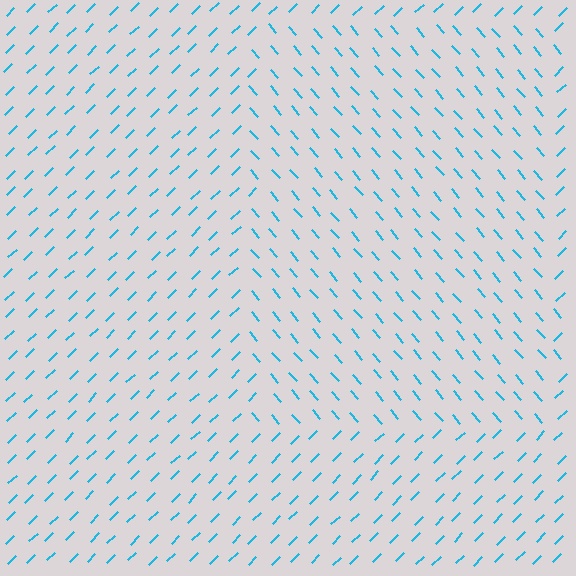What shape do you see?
I see a rectangle.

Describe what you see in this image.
The image is filled with small cyan line segments. A rectangle region in the image has lines oriented differently from the surrounding lines, creating a visible texture boundary.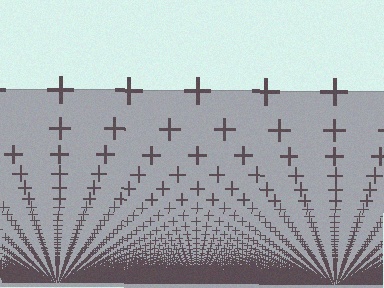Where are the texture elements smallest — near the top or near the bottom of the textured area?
Near the bottom.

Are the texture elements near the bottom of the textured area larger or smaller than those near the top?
Smaller. The gradient is inverted — elements near the bottom are smaller and denser.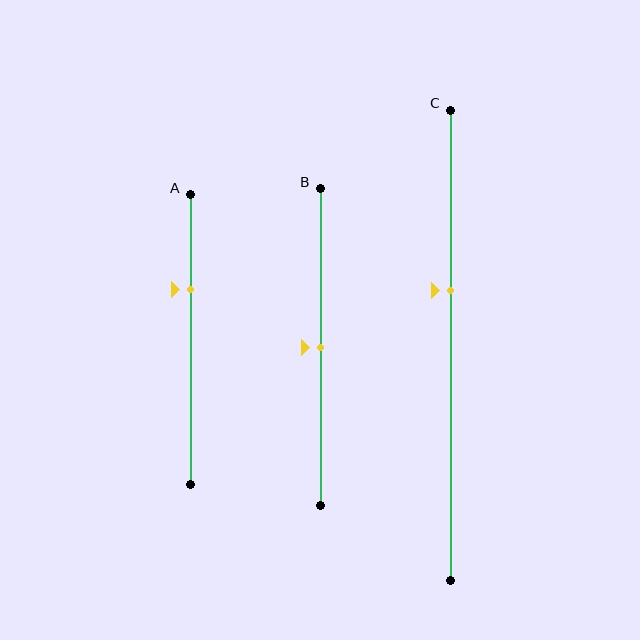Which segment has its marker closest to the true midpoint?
Segment B has its marker closest to the true midpoint.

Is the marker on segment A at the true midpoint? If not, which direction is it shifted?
No, the marker on segment A is shifted upward by about 17% of the segment length.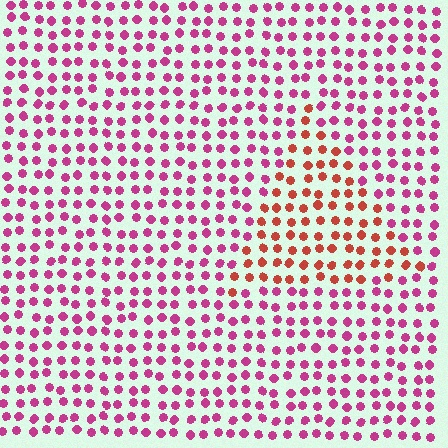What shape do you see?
I see a triangle.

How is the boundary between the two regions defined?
The boundary is defined purely by a slight shift in hue (about 41 degrees). Spacing, size, and orientation are identical on both sides.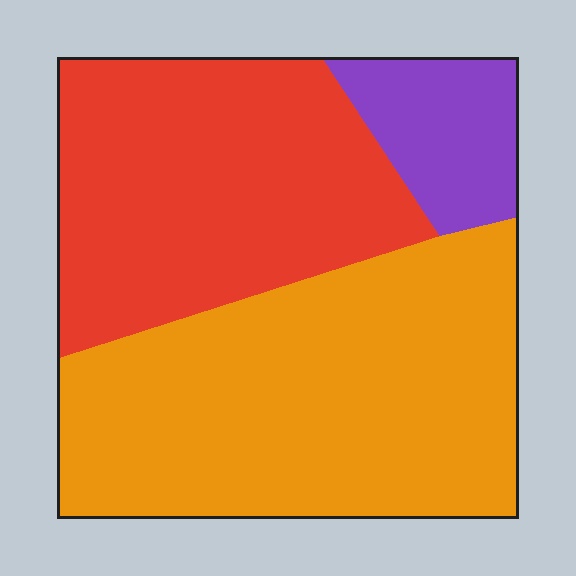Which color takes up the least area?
Purple, at roughly 10%.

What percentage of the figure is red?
Red covers about 40% of the figure.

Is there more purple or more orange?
Orange.